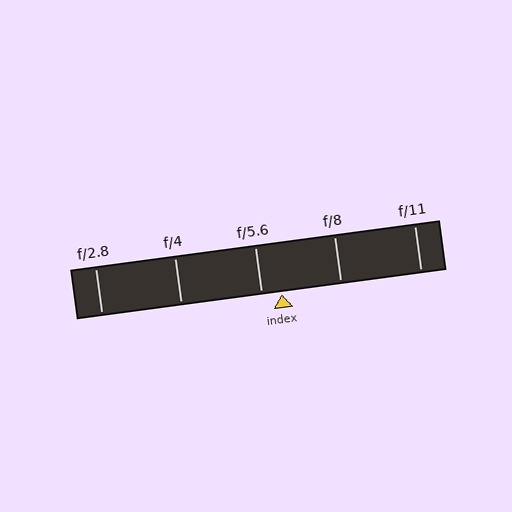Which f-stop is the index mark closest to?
The index mark is closest to f/5.6.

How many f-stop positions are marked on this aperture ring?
There are 5 f-stop positions marked.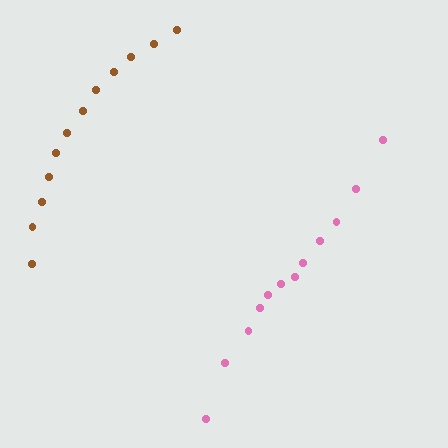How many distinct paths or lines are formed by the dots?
There are 2 distinct paths.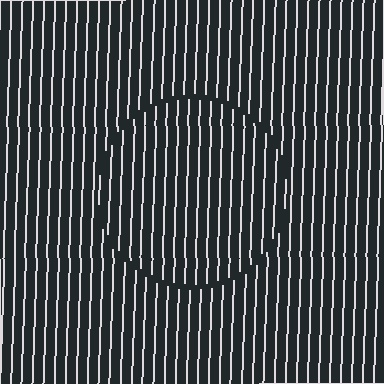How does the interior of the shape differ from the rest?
The interior of the shape contains the same grating, shifted by half a period — the contour is defined by the phase discontinuity where line-ends from the inner and outer gratings abut.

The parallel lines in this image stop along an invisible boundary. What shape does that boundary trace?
An illusory circle. The interior of the shape contains the same grating, shifted by half a period — the contour is defined by the phase discontinuity where line-ends from the inner and outer gratings abut.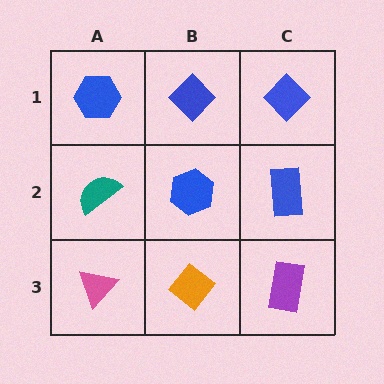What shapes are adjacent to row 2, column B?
A blue diamond (row 1, column B), an orange diamond (row 3, column B), a teal semicircle (row 2, column A), a blue rectangle (row 2, column C).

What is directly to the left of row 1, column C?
A blue diamond.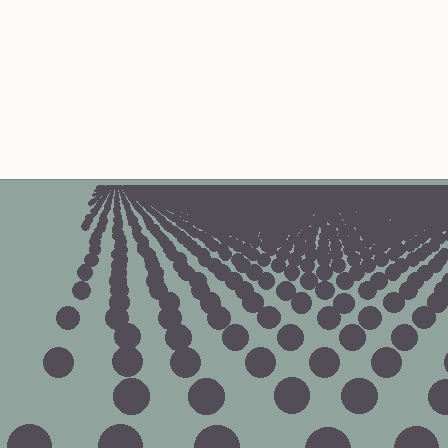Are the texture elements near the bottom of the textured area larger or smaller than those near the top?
Larger. Near the bottom, elements are closer to the viewer and appear at a bigger on-screen size.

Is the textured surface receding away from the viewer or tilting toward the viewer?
The surface is receding away from the viewer. Texture elements get smaller and denser toward the top.